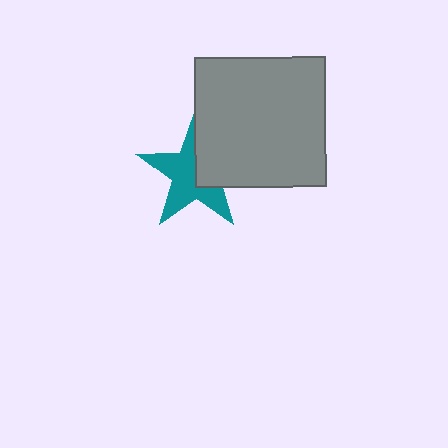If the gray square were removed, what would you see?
You would see the complete teal star.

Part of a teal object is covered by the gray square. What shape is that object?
It is a star.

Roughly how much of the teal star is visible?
About half of it is visible (roughly 63%).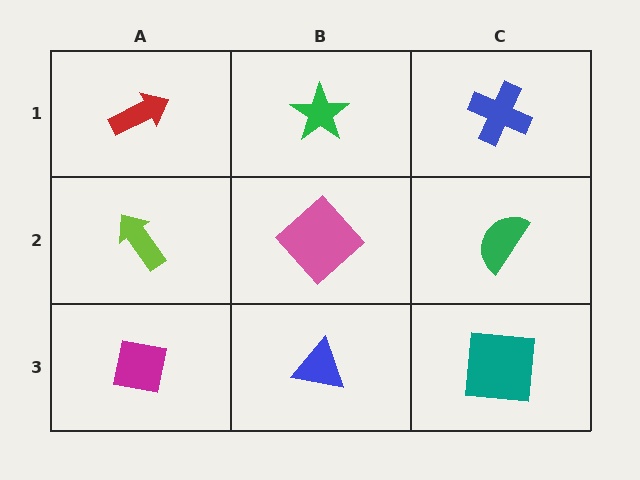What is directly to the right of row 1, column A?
A green star.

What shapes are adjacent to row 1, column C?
A green semicircle (row 2, column C), a green star (row 1, column B).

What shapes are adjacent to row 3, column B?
A pink diamond (row 2, column B), a magenta square (row 3, column A), a teal square (row 3, column C).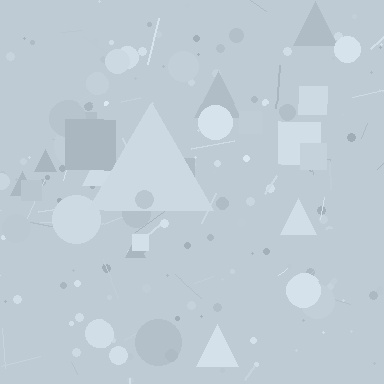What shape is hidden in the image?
A triangle is hidden in the image.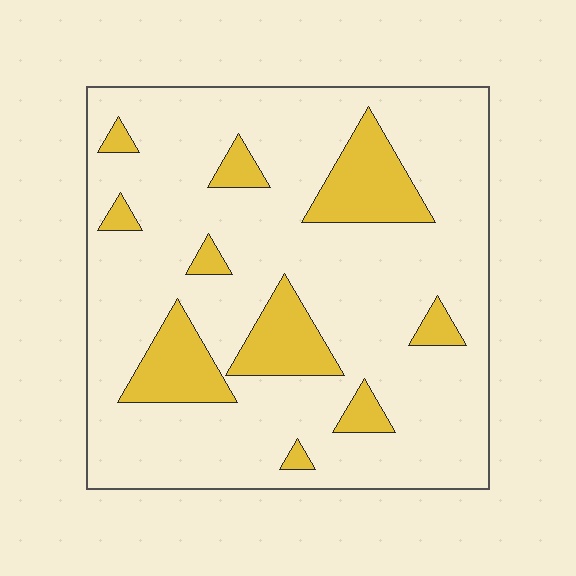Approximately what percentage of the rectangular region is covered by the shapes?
Approximately 20%.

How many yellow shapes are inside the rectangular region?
10.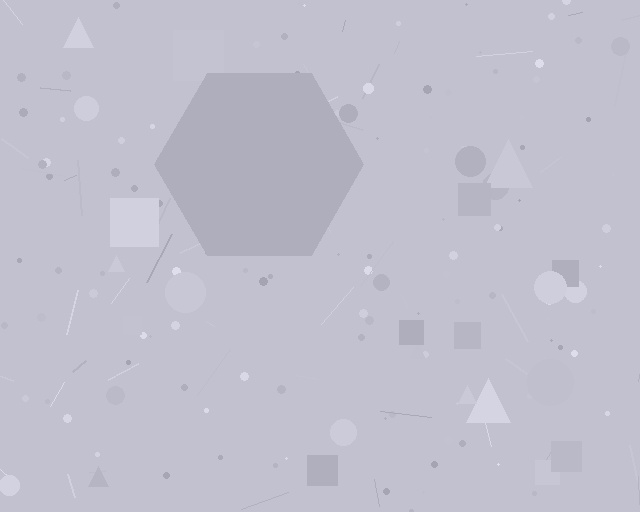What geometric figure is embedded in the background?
A hexagon is embedded in the background.